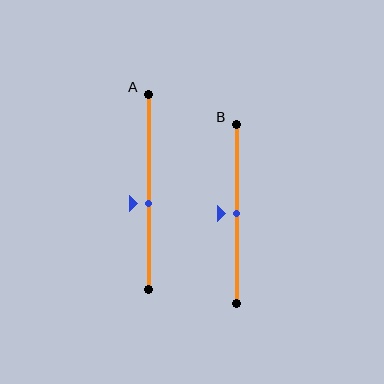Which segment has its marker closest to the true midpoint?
Segment B has its marker closest to the true midpoint.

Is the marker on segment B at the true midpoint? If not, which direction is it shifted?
Yes, the marker on segment B is at the true midpoint.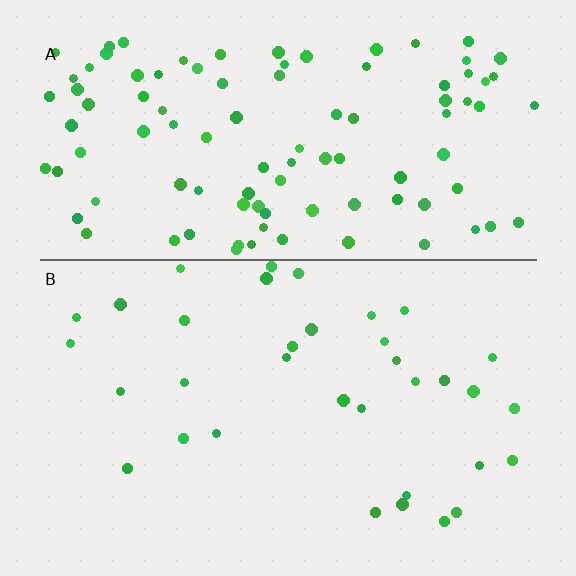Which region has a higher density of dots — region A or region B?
A (the top).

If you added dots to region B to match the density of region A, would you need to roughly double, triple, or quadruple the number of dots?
Approximately triple.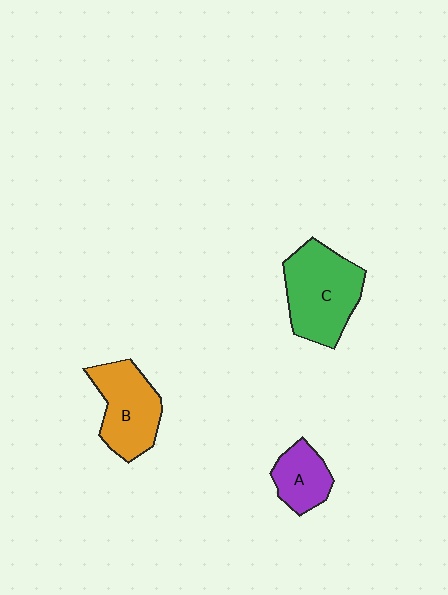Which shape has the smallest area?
Shape A (purple).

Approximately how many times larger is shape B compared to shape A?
Approximately 1.6 times.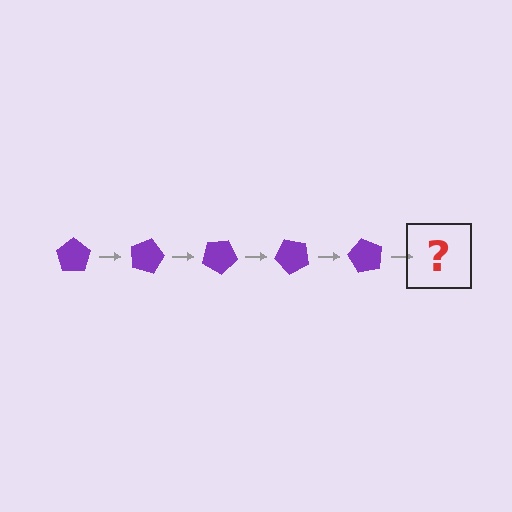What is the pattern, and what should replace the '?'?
The pattern is that the pentagon rotates 15 degrees each step. The '?' should be a purple pentagon rotated 75 degrees.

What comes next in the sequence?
The next element should be a purple pentagon rotated 75 degrees.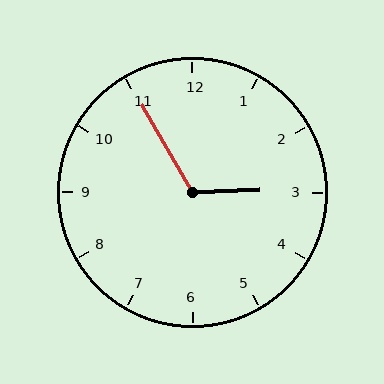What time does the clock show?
2:55.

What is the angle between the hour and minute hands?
Approximately 118 degrees.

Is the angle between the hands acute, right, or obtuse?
It is obtuse.